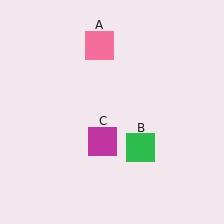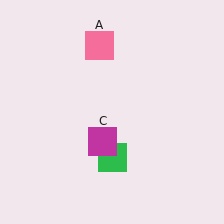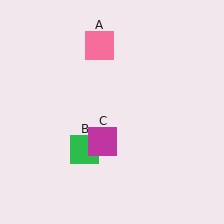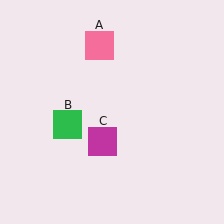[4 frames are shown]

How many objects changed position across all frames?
1 object changed position: green square (object B).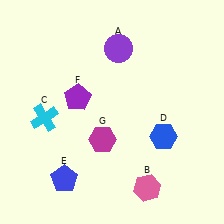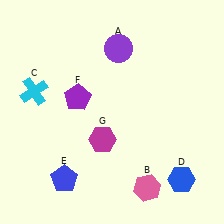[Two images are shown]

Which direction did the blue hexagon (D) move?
The blue hexagon (D) moved down.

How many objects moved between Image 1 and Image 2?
2 objects moved between the two images.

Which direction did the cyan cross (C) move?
The cyan cross (C) moved up.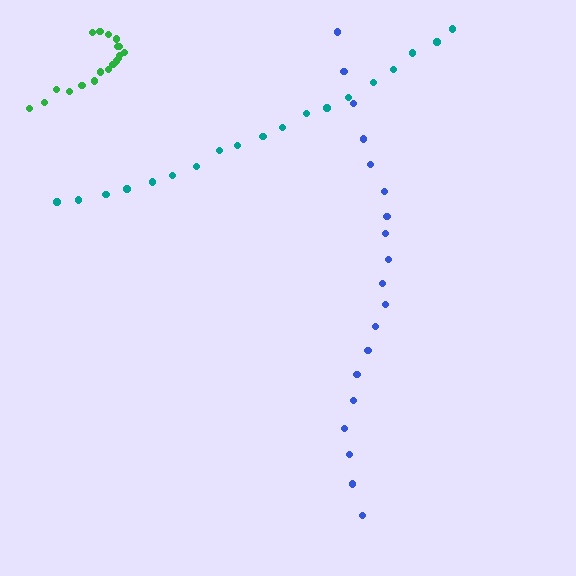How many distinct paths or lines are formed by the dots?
There are 3 distinct paths.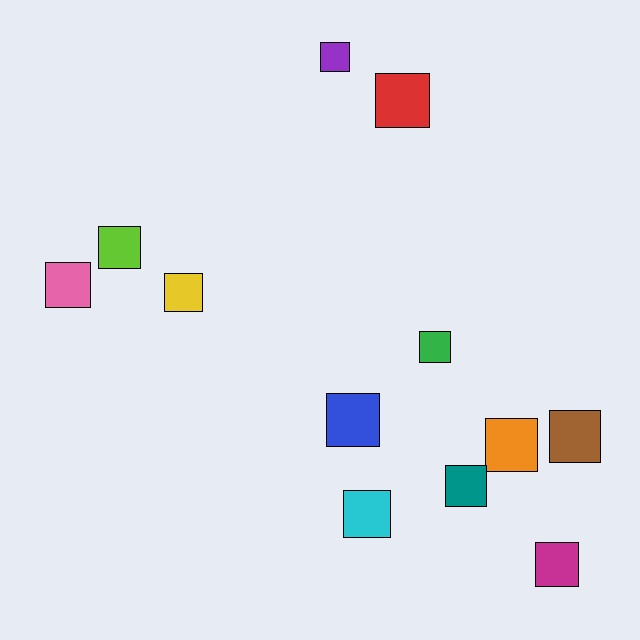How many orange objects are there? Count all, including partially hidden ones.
There is 1 orange object.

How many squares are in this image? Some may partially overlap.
There are 12 squares.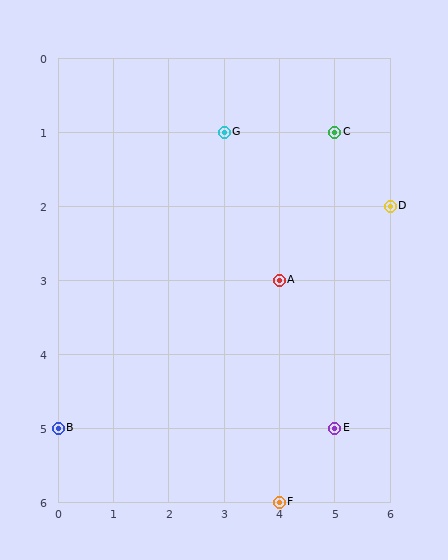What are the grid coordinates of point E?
Point E is at grid coordinates (5, 5).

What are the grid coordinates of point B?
Point B is at grid coordinates (0, 5).